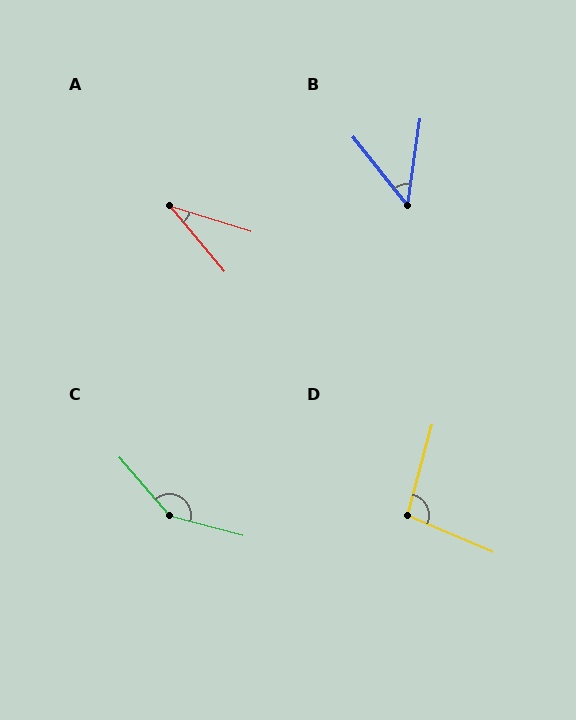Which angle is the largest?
C, at approximately 145 degrees.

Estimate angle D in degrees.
Approximately 98 degrees.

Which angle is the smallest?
A, at approximately 33 degrees.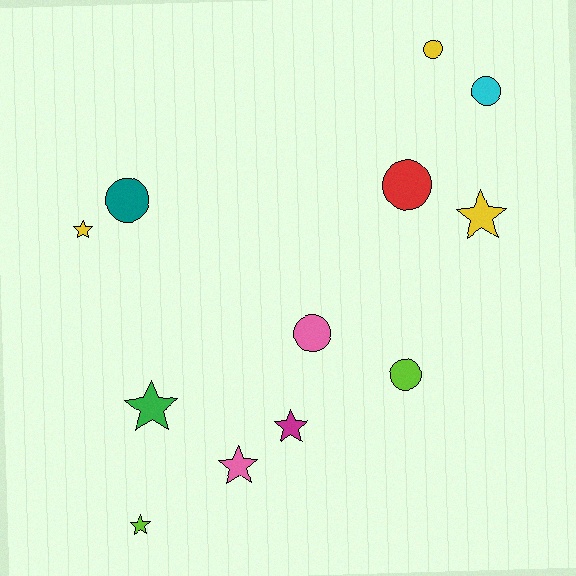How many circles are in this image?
There are 6 circles.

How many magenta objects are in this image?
There is 1 magenta object.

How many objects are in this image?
There are 12 objects.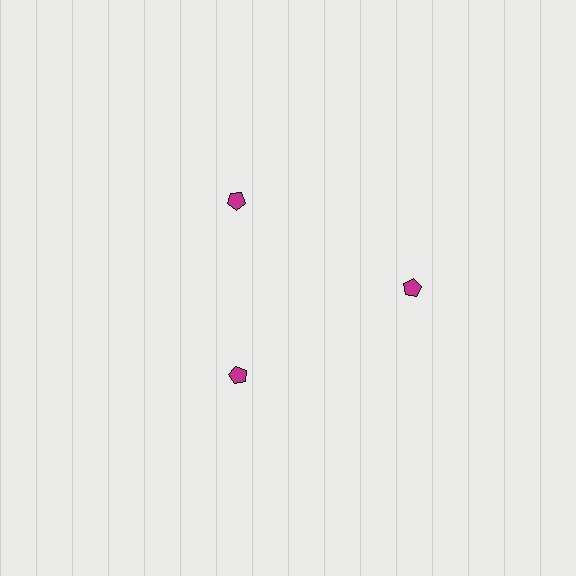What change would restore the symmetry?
The symmetry would be restored by moving it inward, back onto the ring so that all 3 pentagons sit at equal angles and equal distance from the center.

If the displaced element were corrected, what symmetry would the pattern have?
It would have 3-fold rotational symmetry — the pattern would map onto itself every 120 degrees.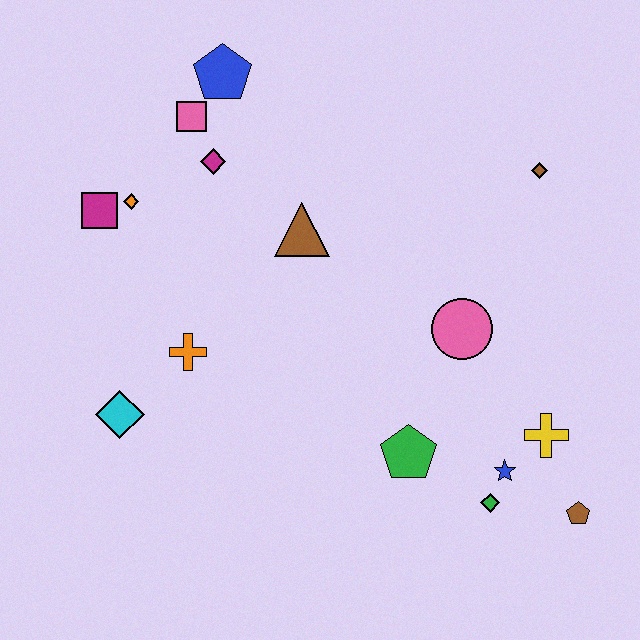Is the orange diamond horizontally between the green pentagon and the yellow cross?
No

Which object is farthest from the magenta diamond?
The brown pentagon is farthest from the magenta diamond.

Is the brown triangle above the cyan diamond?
Yes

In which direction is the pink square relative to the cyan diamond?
The pink square is above the cyan diamond.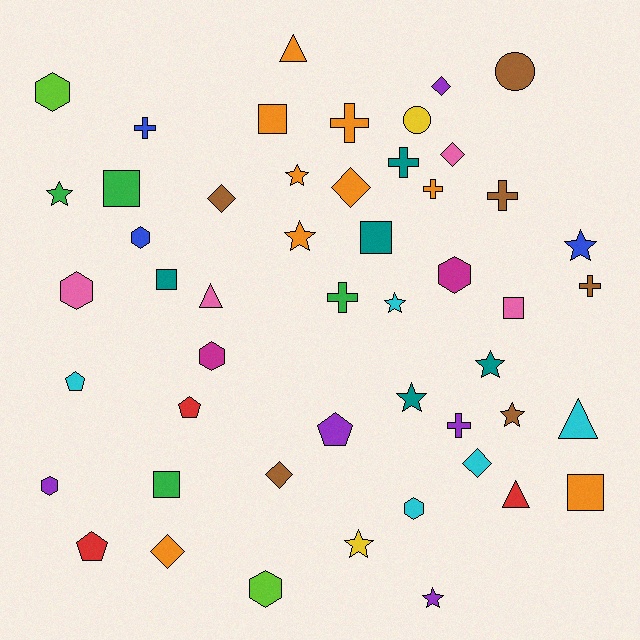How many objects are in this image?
There are 50 objects.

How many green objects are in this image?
There are 4 green objects.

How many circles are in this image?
There are 2 circles.